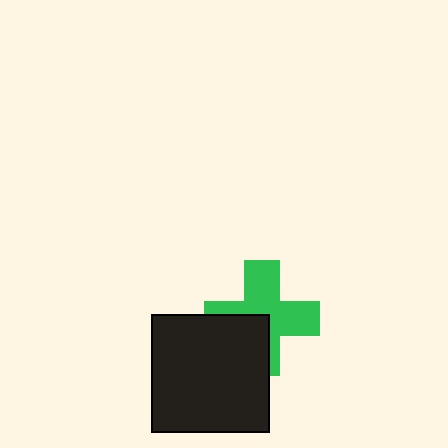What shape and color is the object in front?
The object in front is a black square.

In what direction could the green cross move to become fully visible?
The green cross could move toward the upper-right. That would shift it out from behind the black square entirely.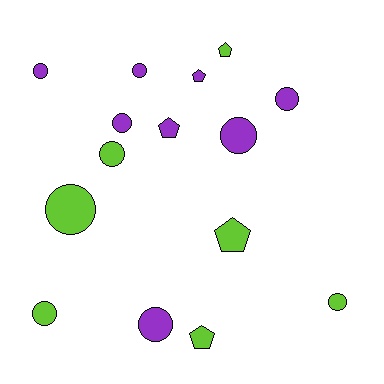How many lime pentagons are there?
There are 3 lime pentagons.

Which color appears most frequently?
Purple, with 8 objects.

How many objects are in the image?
There are 15 objects.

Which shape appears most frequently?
Circle, with 10 objects.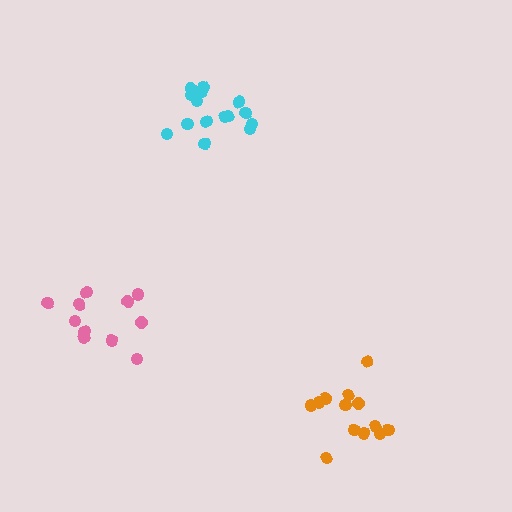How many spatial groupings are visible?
There are 3 spatial groupings.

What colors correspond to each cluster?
The clusters are colored: cyan, orange, pink.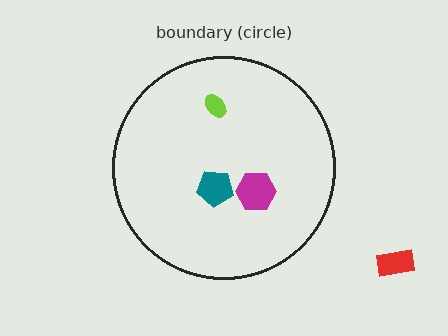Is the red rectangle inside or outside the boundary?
Outside.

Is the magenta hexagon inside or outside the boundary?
Inside.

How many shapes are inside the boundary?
3 inside, 1 outside.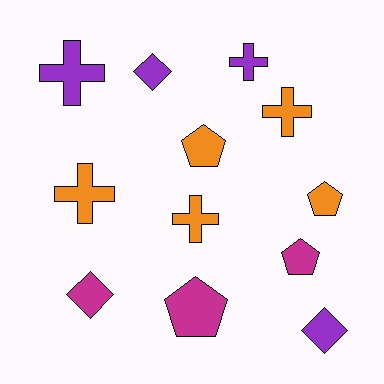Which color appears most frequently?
Orange, with 5 objects.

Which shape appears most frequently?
Cross, with 5 objects.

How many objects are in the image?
There are 12 objects.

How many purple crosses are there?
There are 2 purple crosses.